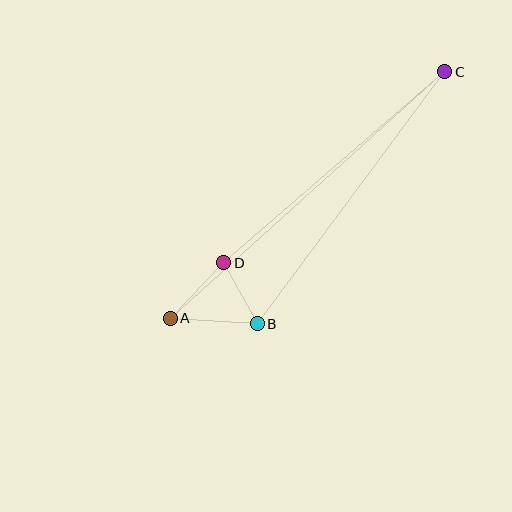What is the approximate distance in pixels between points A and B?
The distance between A and B is approximately 87 pixels.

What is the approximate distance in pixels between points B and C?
The distance between B and C is approximately 314 pixels.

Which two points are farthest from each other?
Points A and C are farthest from each other.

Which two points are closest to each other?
Points B and D are closest to each other.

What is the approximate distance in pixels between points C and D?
The distance between C and D is approximately 292 pixels.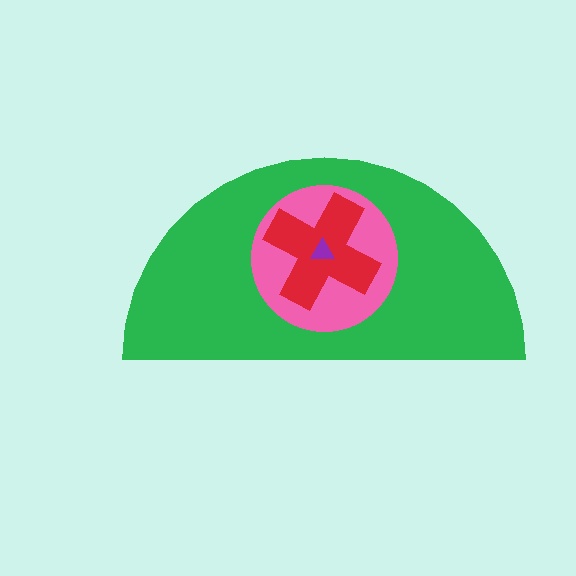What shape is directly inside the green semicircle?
The pink circle.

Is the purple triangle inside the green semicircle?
Yes.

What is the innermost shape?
The purple triangle.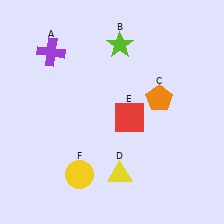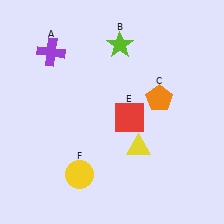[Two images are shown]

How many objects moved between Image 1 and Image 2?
1 object moved between the two images.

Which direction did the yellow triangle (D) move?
The yellow triangle (D) moved up.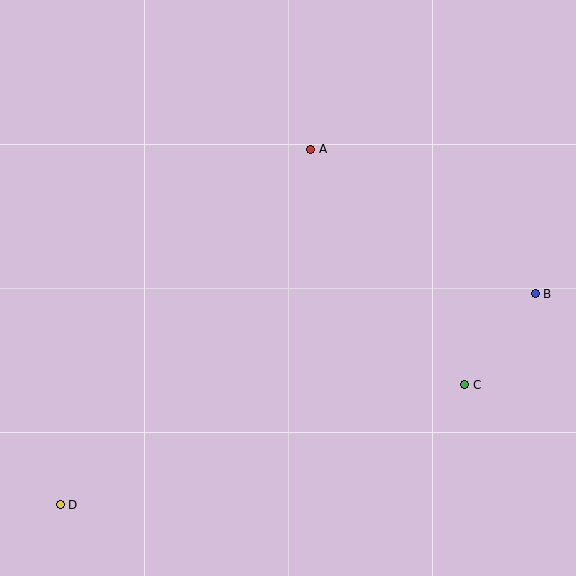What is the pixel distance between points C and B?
The distance between C and B is 115 pixels.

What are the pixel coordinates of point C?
Point C is at (465, 385).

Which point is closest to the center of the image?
Point A at (311, 149) is closest to the center.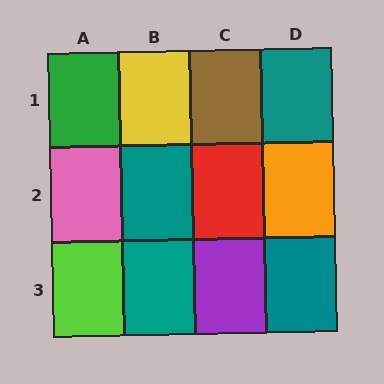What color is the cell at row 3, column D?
Teal.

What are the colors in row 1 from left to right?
Green, yellow, brown, teal.